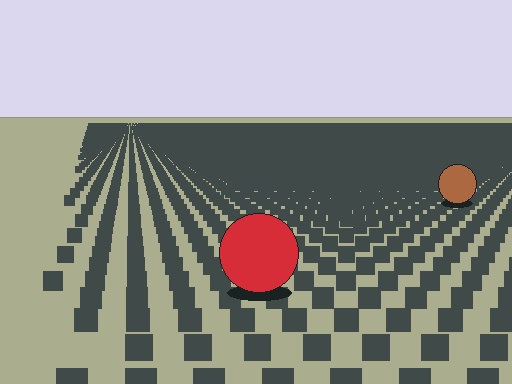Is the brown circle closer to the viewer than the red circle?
No. The red circle is closer — you can tell from the texture gradient: the ground texture is coarser near it.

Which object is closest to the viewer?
The red circle is closest. The texture marks near it are larger and more spread out.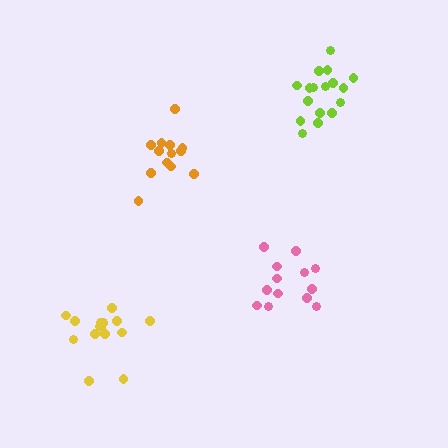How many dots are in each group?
Group 1: 13 dots, Group 2: 17 dots, Group 3: 13 dots, Group 4: 16 dots (59 total).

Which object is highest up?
The lime cluster is topmost.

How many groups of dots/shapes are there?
There are 4 groups.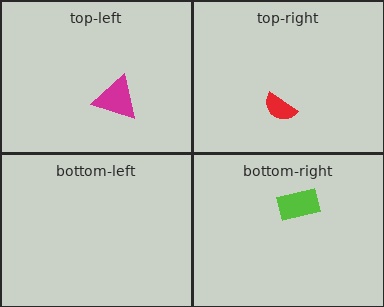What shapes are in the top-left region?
The magenta triangle.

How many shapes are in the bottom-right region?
1.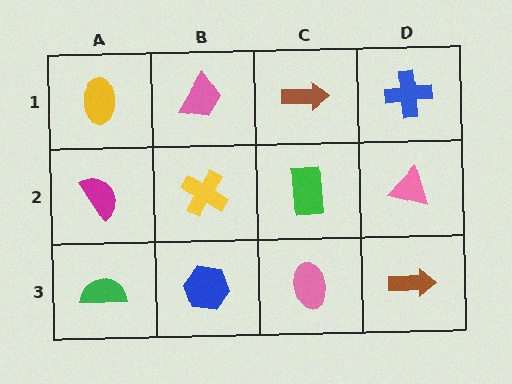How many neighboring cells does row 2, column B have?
4.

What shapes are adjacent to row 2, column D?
A blue cross (row 1, column D), a brown arrow (row 3, column D), a green rectangle (row 2, column C).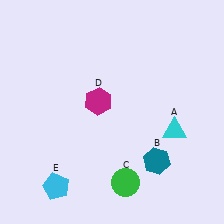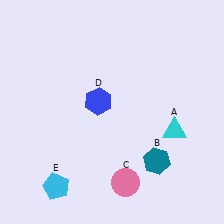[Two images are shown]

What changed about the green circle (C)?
In Image 1, C is green. In Image 2, it changed to pink.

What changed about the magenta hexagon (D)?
In Image 1, D is magenta. In Image 2, it changed to blue.